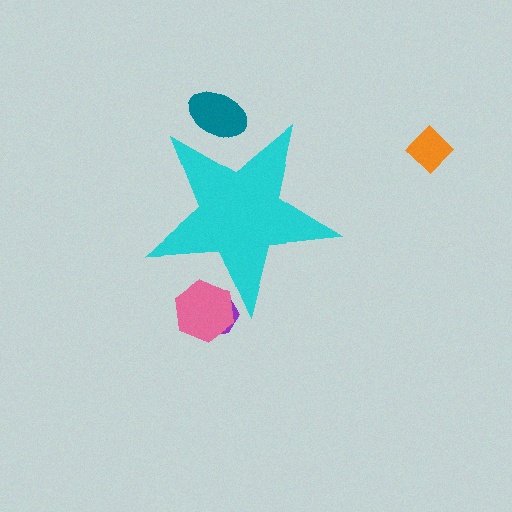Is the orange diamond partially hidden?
No, the orange diamond is fully visible.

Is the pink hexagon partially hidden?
Yes, the pink hexagon is partially hidden behind the cyan star.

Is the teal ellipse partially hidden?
Yes, the teal ellipse is partially hidden behind the cyan star.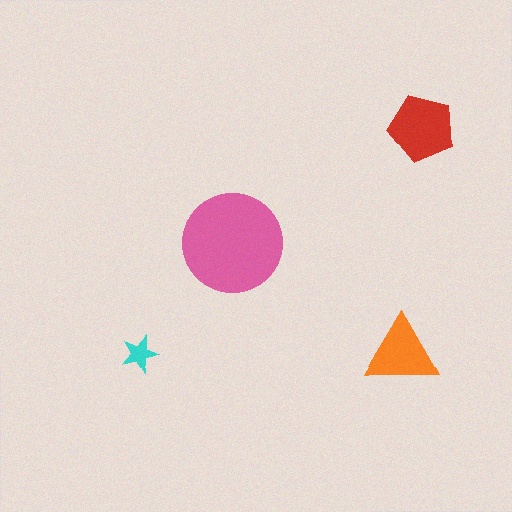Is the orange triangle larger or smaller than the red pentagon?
Smaller.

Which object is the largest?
The pink circle.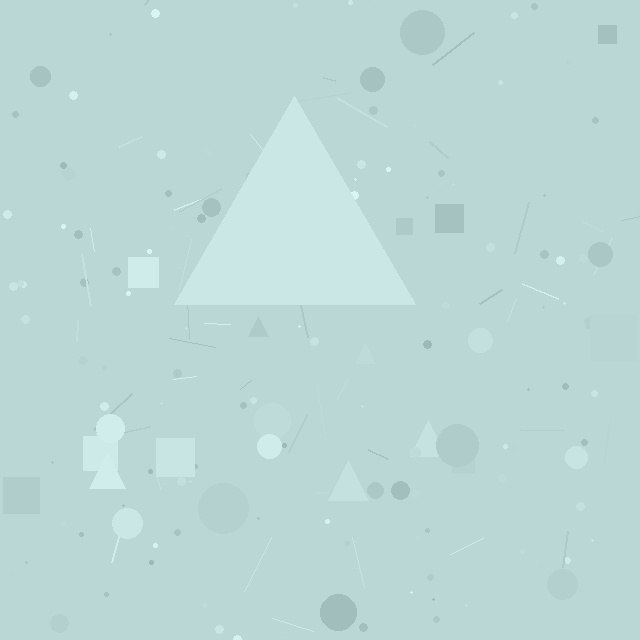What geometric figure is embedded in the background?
A triangle is embedded in the background.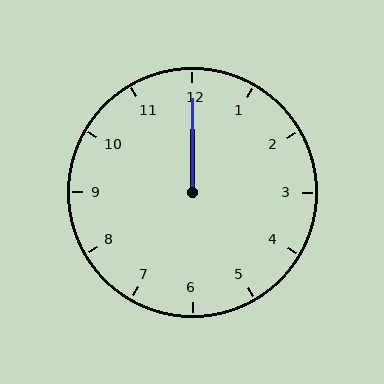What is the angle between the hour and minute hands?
Approximately 0 degrees.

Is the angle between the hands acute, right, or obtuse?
It is acute.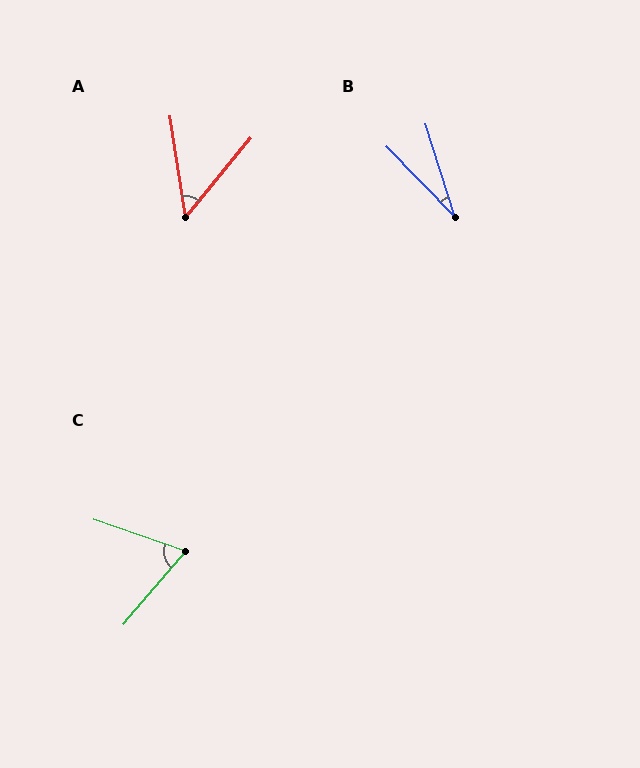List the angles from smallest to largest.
B (27°), A (48°), C (68°).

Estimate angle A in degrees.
Approximately 48 degrees.